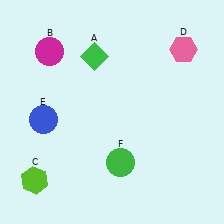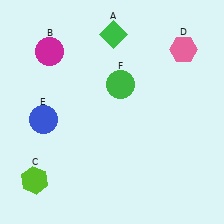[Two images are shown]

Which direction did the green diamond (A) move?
The green diamond (A) moved up.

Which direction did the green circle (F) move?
The green circle (F) moved up.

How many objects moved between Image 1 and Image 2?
2 objects moved between the two images.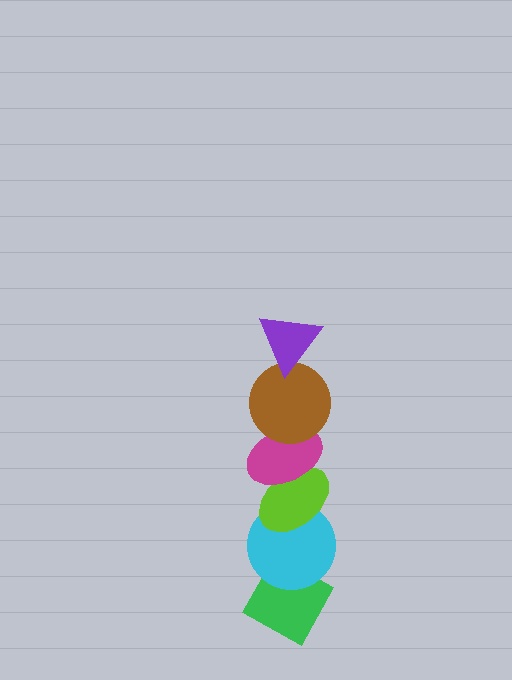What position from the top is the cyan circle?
The cyan circle is 5th from the top.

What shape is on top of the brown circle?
The purple triangle is on top of the brown circle.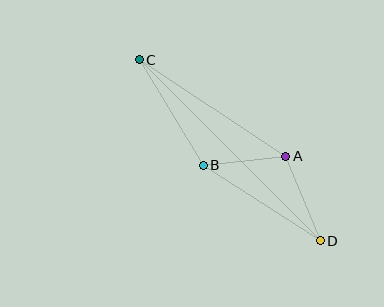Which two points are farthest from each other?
Points C and D are farthest from each other.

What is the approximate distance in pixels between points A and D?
The distance between A and D is approximately 91 pixels.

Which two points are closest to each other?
Points A and B are closest to each other.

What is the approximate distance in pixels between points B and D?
The distance between B and D is approximately 139 pixels.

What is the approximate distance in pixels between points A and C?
The distance between A and C is approximately 175 pixels.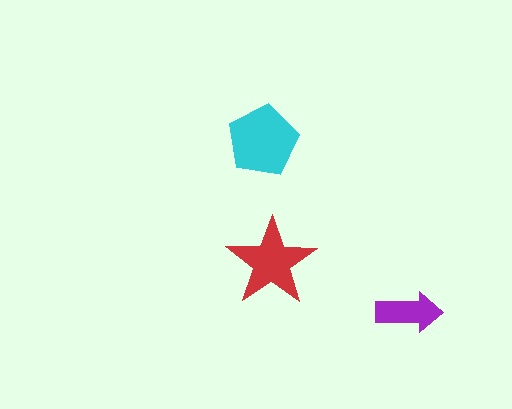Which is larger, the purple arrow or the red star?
The red star.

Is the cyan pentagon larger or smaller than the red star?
Larger.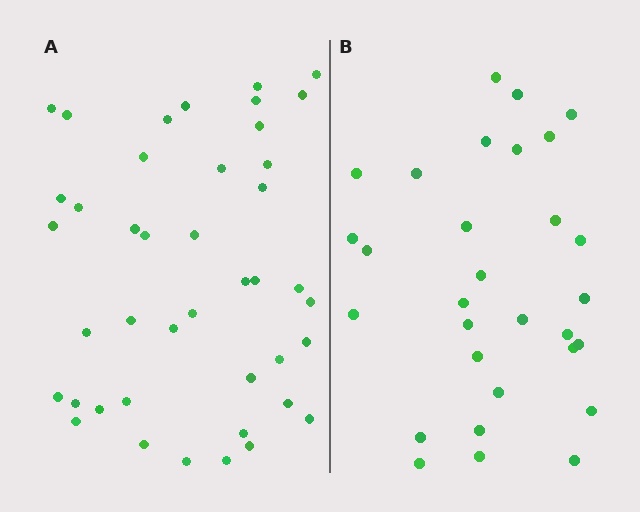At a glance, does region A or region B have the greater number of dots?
Region A (the left region) has more dots.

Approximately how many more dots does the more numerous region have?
Region A has roughly 12 or so more dots than region B.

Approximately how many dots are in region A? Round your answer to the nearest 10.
About 40 dots. (The exact count is 42, which rounds to 40.)